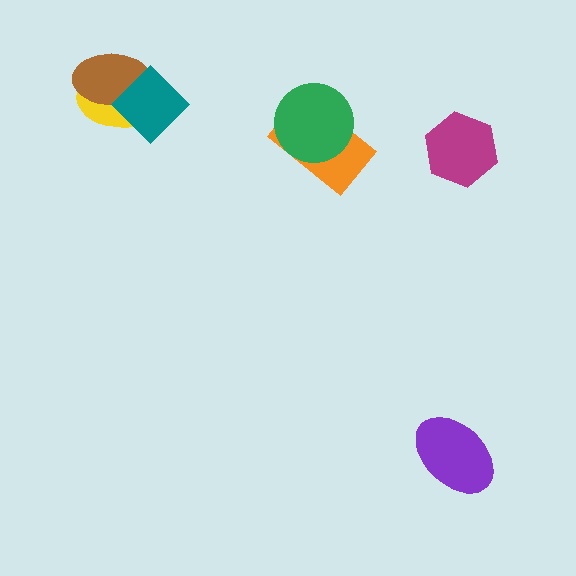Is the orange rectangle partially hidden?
Yes, it is partially covered by another shape.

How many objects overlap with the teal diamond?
2 objects overlap with the teal diamond.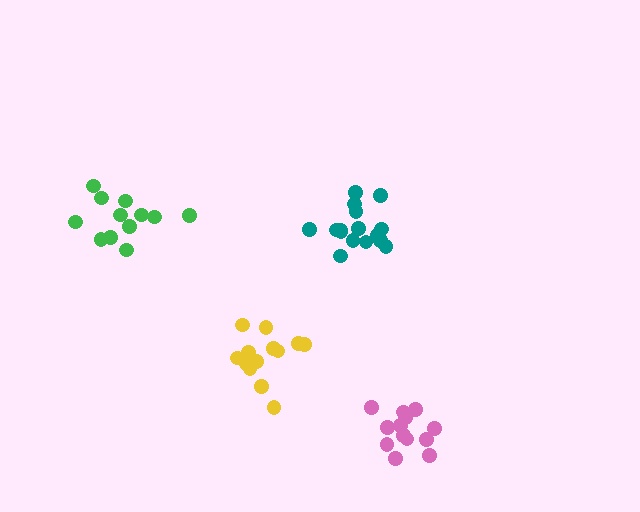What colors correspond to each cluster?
The clusters are colored: teal, pink, green, yellow.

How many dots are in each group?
Group 1: 16 dots, Group 2: 13 dots, Group 3: 12 dots, Group 4: 13 dots (54 total).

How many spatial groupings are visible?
There are 4 spatial groupings.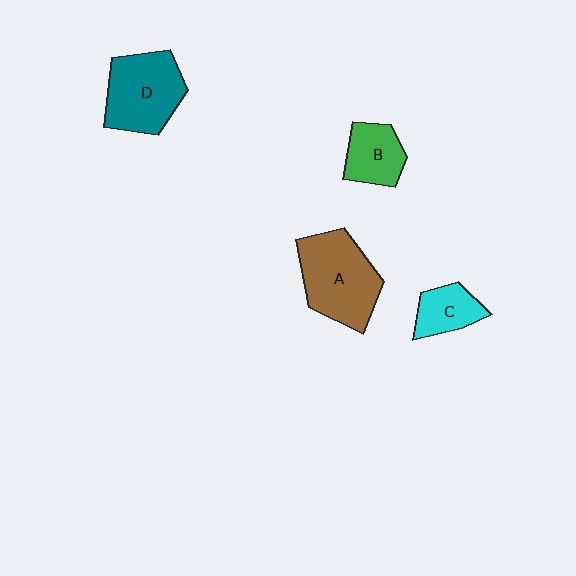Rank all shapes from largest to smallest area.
From largest to smallest: A (brown), D (teal), B (green), C (cyan).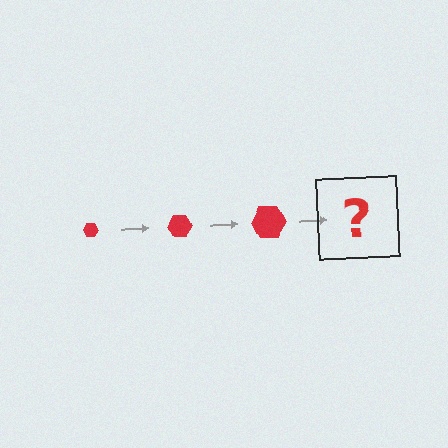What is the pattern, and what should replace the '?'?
The pattern is that the hexagon gets progressively larger each step. The '?' should be a red hexagon, larger than the previous one.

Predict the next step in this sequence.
The next step is a red hexagon, larger than the previous one.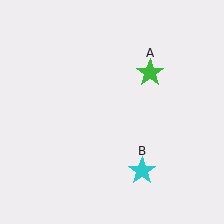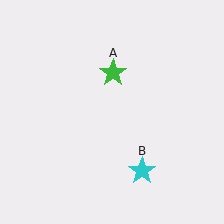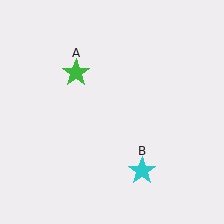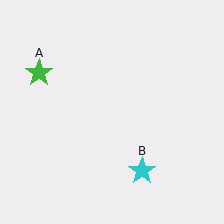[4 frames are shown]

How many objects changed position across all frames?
1 object changed position: green star (object A).